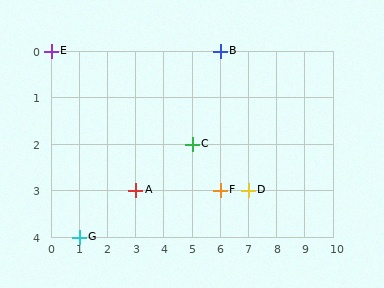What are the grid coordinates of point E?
Point E is at grid coordinates (0, 0).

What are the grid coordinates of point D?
Point D is at grid coordinates (7, 3).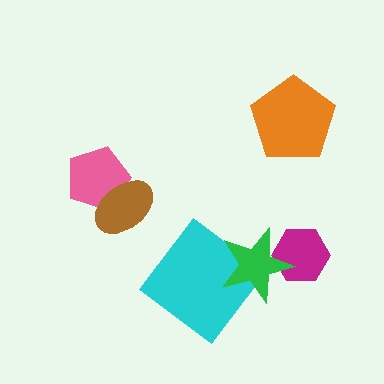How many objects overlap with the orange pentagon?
0 objects overlap with the orange pentagon.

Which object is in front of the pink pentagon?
The brown ellipse is in front of the pink pentagon.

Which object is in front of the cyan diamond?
The green star is in front of the cyan diamond.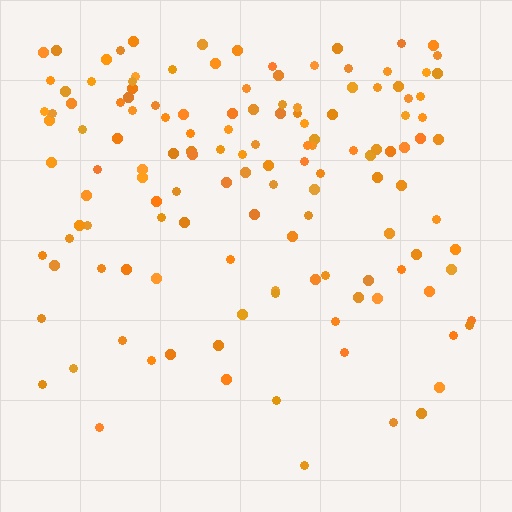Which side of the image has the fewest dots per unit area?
The bottom.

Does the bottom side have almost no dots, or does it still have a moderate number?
Still a moderate number, just noticeably fewer than the top.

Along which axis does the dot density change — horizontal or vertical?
Vertical.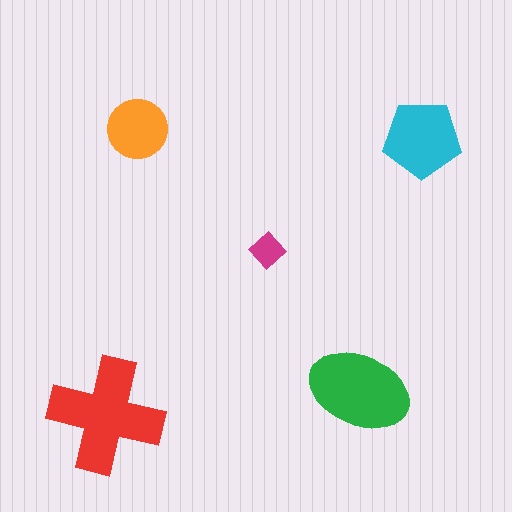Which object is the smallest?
The magenta diamond.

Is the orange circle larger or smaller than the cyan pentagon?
Smaller.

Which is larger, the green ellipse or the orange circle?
The green ellipse.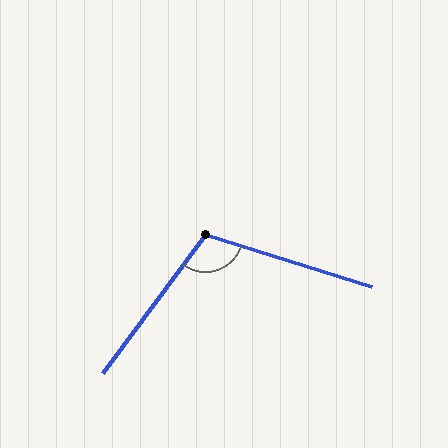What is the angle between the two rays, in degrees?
Approximately 109 degrees.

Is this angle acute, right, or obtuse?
It is obtuse.